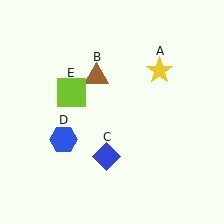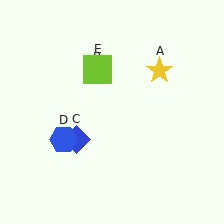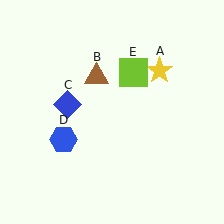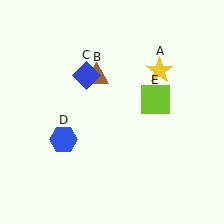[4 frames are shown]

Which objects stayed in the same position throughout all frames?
Yellow star (object A) and brown triangle (object B) and blue hexagon (object D) remained stationary.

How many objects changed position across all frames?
2 objects changed position: blue diamond (object C), lime square (object E).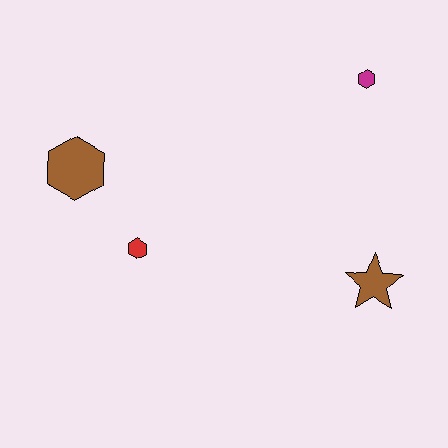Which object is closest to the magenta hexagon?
The brown star is closest to the magenta hexagon.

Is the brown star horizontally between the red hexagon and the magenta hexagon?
No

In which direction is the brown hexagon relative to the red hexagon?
The brown hexagon is above the red hexagon.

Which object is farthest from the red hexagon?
The magenta hexagon is farthest from the red hexagon.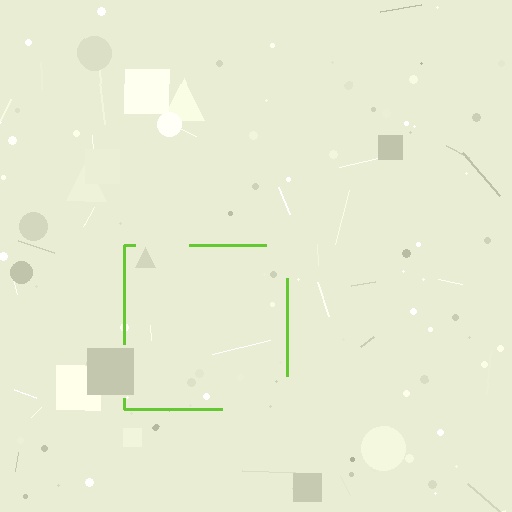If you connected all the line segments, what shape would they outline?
They would outline a square.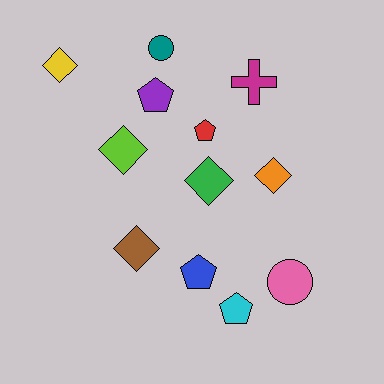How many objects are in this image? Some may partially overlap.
There are 12 objects.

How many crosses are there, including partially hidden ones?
There is 1 cross.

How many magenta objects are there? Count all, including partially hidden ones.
There is 1 magenta object.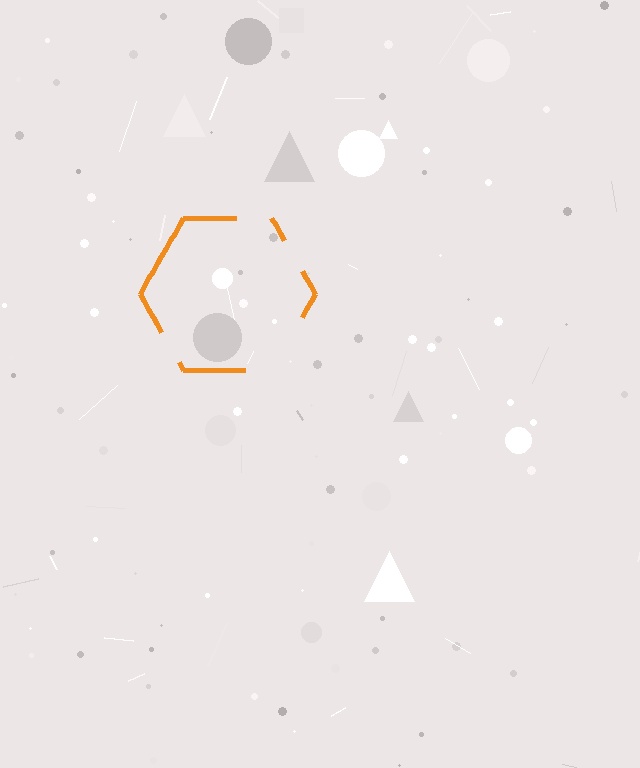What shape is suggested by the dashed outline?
The dashed outline suggests a hexagon.